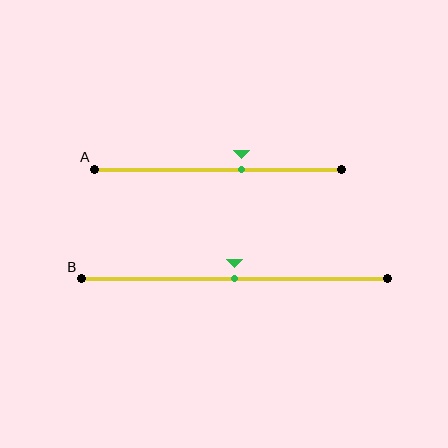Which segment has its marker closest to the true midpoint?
Segment B has its marker closest to the true midpoint.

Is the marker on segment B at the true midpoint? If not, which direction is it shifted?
Yes, the marker on segment B is at the true midpoint.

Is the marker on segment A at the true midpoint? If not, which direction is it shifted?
No, the marker on segment A is shifted to the right by about 9% of the segment length.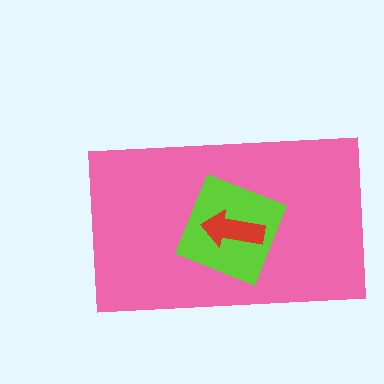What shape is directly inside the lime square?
The red arrow.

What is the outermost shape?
The pink rectangle.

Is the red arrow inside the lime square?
Yes.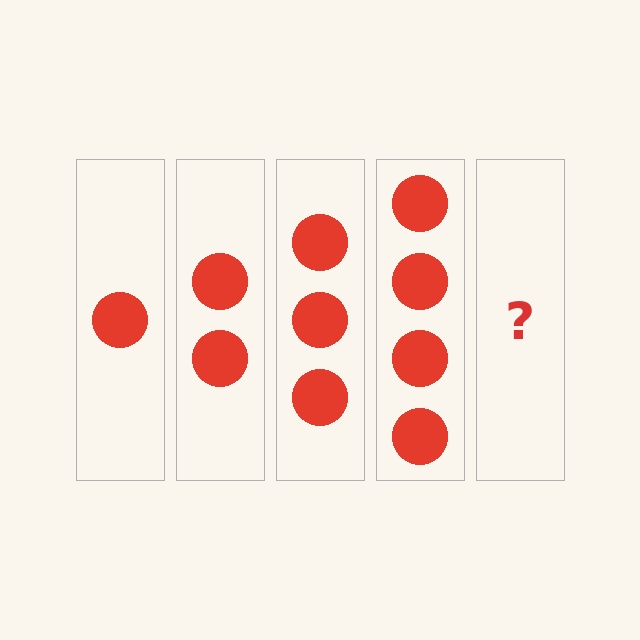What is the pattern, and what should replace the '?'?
The pattern is that each step adds one more circle. The '?' should be 5 circles.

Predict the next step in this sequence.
The next step is 5 circles.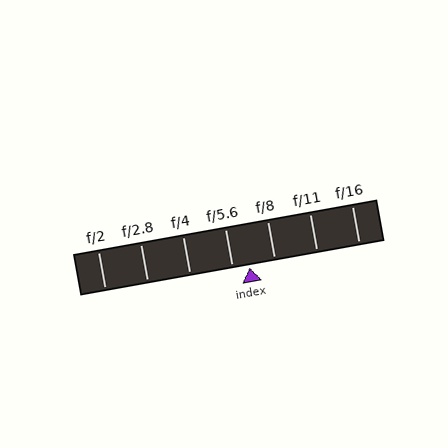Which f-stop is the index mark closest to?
The index mark is closest to f/5.6.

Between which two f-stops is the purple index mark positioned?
The index mark is between f/5.6 and f/8.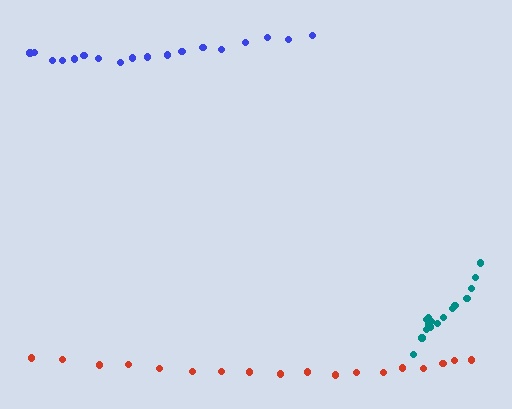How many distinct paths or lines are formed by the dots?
There are 3 distinct paths.